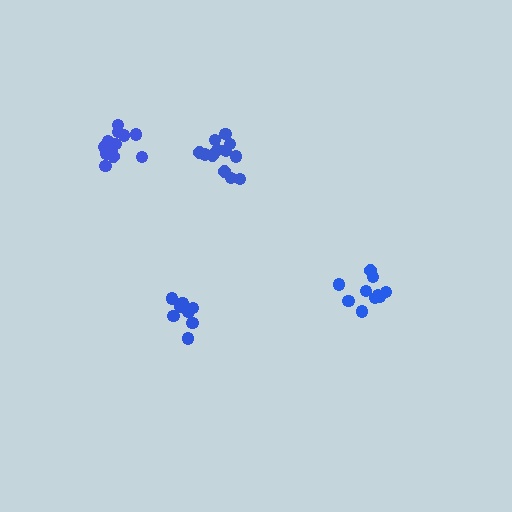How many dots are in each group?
Group 1: 10 dots, Group 2: 13 dots, Group 3: 8 dots, Group 4: 12 dots (43 total).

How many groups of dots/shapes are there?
There are 4 groups.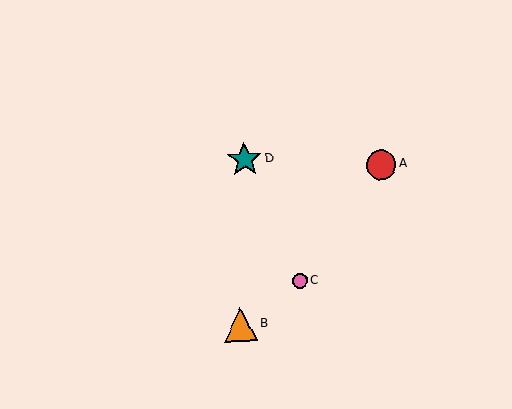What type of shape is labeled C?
Shape C is a pink circle.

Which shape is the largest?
The teal star (labeled D) is the largest.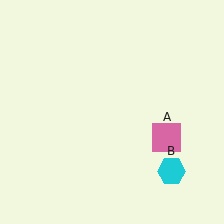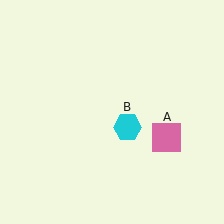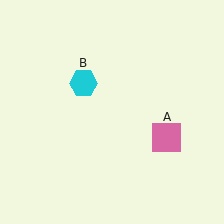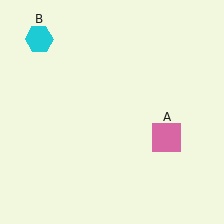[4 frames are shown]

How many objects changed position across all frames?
1 object changed position: cyan hexagon (object B).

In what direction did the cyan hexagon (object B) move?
The cyan hexagon (object B) moved up and to the left.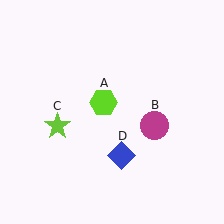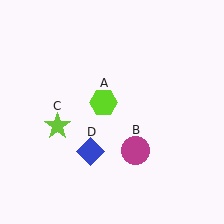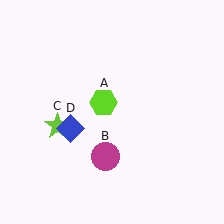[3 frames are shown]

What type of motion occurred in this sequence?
The magenta circle (object B), blue diamond (object D) rotated clockwise around the center of the scene.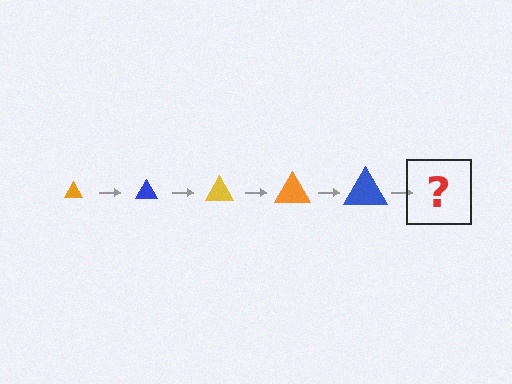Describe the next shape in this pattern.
It should be a yellow triangle, larger than the previous one.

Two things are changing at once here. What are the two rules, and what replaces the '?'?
The two rules are that the triangle grows larger each step and the color cycles through orange, blue, and yellow. The '?' should be a yellow triangle, larger than the previous one.